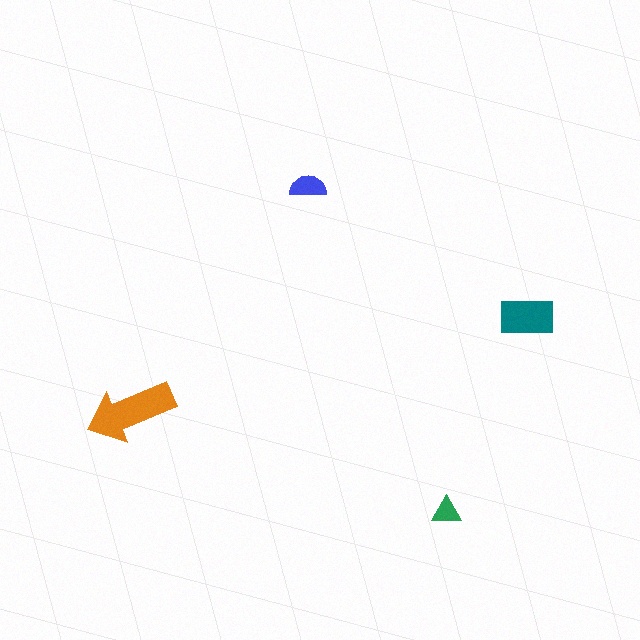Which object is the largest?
The orange arrow.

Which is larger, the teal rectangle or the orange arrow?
The orange arrow.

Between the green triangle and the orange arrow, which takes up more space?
The orange arrow.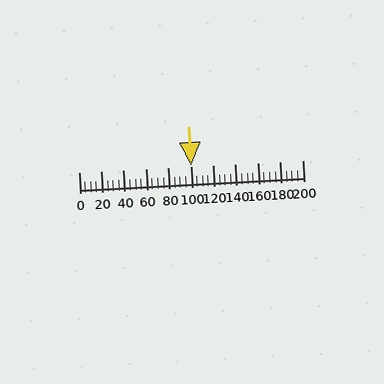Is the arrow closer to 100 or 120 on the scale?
The arrow is closer to 100.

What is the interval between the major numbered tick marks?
The major tick marks are spaced 20 units apart.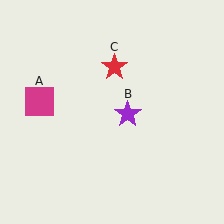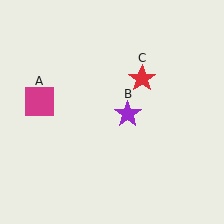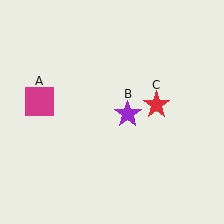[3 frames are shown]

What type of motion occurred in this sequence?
The red star (object C) rotated clockwise around the center of the scene.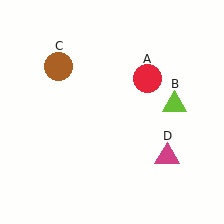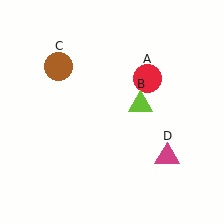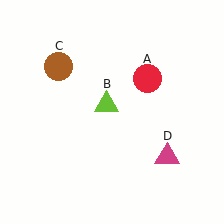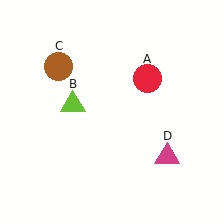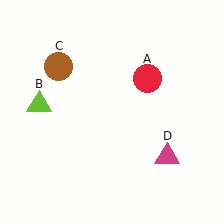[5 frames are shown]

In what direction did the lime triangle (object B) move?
The lime triangle (object B) moved left.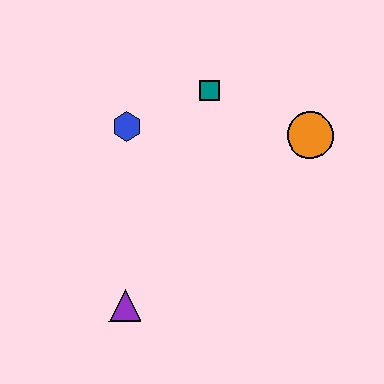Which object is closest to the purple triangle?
The blue hexagon is closest to the purple triangle.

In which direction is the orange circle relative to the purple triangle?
The orange circle is to the right of the purple triangle.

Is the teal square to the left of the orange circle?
Yes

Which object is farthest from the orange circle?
The purple triangle is farthest from the orange circle.